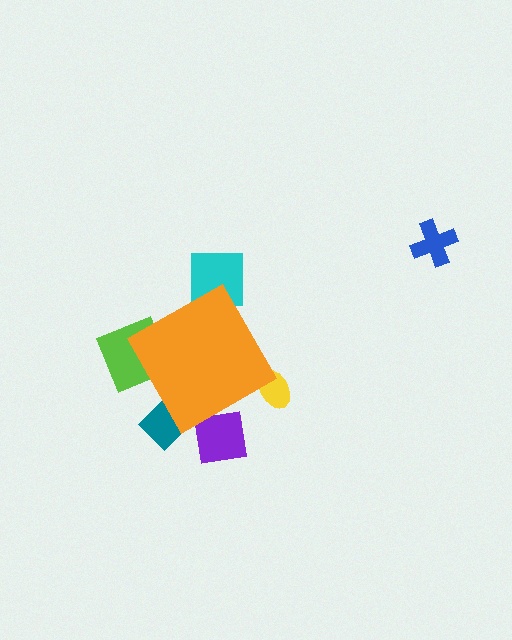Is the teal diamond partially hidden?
Yes, the teal diamond is partially hidden behind the orange diamond.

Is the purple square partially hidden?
Yes, the purple square is partially hidden behind the orange diamond.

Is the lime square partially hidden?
Yes, the lime square is partially hidden behind the orange diamond.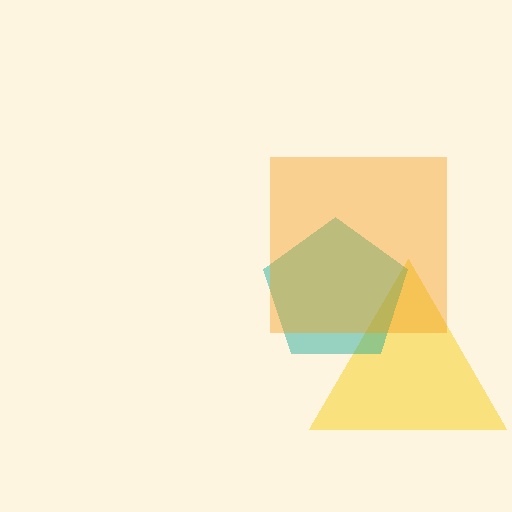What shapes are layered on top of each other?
The layered shapes are: a yellow triangle, a teal pentagon, an orange square.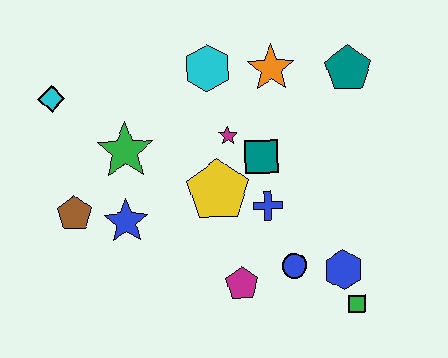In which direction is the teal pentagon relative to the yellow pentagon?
The teal pentagon is to the right of the yellow pentagon.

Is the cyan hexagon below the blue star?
No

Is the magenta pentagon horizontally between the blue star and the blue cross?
Yes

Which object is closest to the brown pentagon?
The blue star is closest to the brown pentagon.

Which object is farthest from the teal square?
The cyan diamond is farthest from the teal square.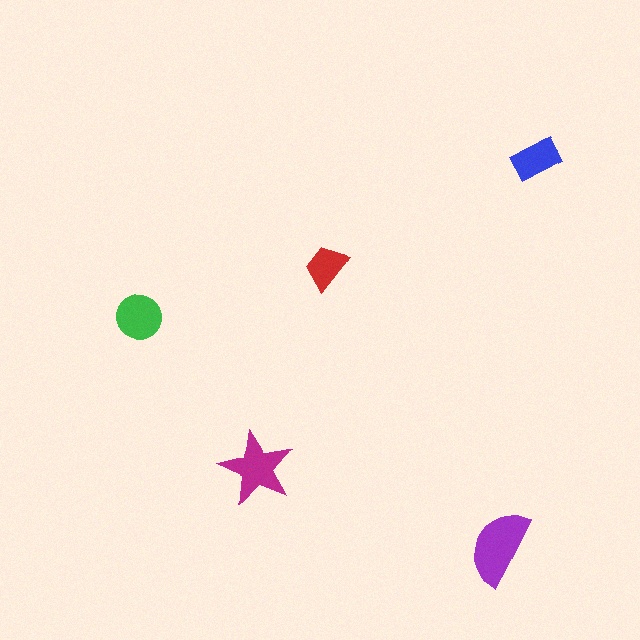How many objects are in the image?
There are 5 objects in the image.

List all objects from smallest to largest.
The red trapezoid, the blue rectangle, the green circle, the magenta star, the purple semicircle.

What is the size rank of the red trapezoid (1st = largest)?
5th.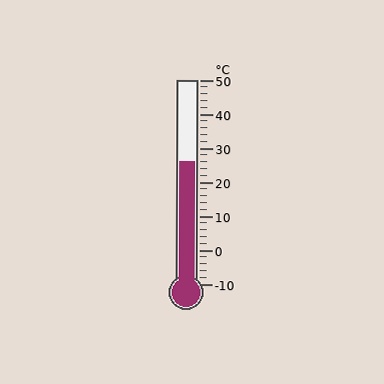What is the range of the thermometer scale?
The thermometer scale ranges from -10°C to 50°C.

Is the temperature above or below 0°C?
The temperature is above 0°C.